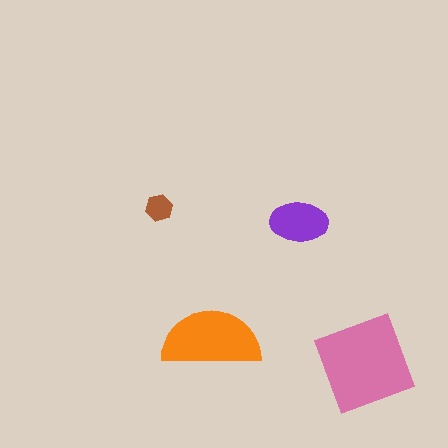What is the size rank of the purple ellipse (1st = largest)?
3rd.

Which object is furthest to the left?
The brown hexagon is leftmost.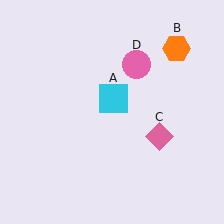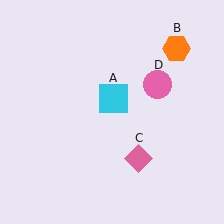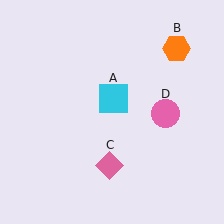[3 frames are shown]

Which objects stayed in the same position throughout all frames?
Cyan square (object A) and orange hexagon (object B) remained stationary.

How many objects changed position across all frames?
2 objects changed position: pink diamond (object C), pink circle (object D).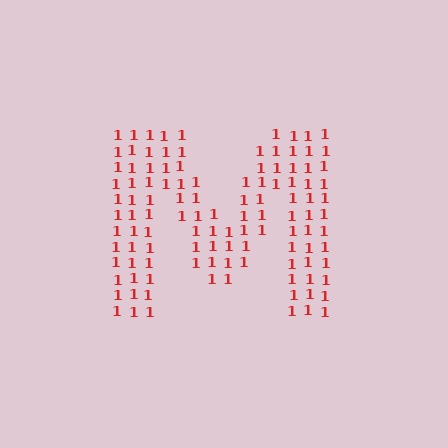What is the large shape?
The large shape is the letter M.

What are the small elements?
The small elements are digit 1's.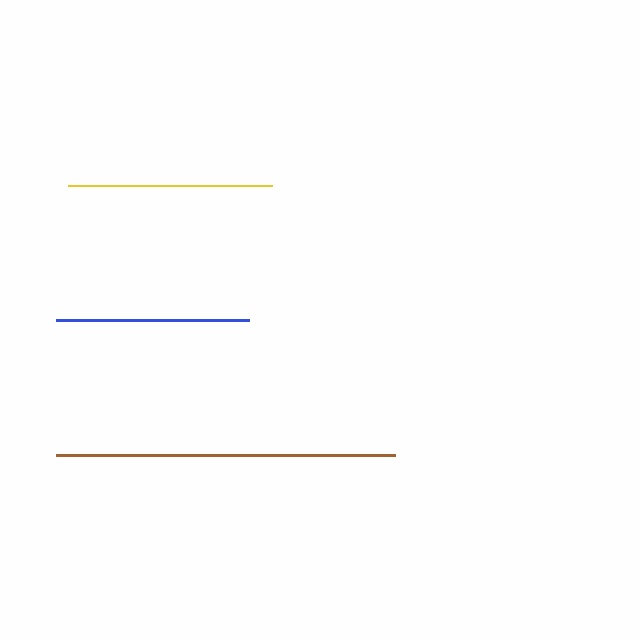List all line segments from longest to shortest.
From longest to shortest: brown, yellow, blue.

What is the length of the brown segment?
The brown segment is approximately 339 pixels long.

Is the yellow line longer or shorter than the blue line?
The yellow line is longer than the blue line.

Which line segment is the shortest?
The blue line is the shortest at approximately 193 pixels.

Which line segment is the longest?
The brown line is the longest at approximately 339 pixels.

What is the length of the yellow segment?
The yellow segment is approximately 205 pixels long.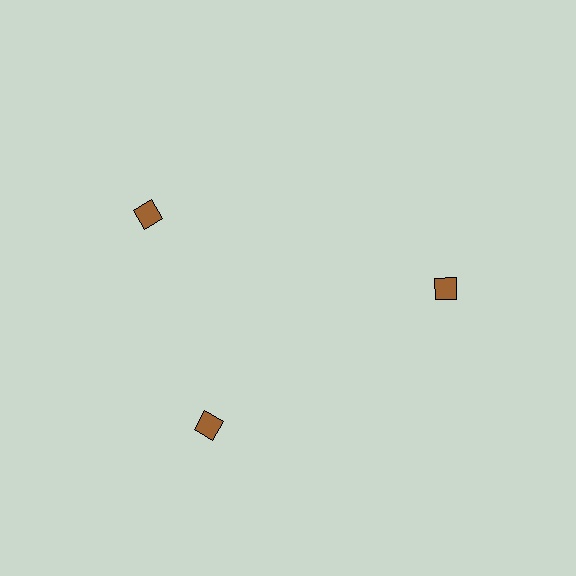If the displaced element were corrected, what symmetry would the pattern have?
It would have 3-fold rotational symmetry — the pattern would map onto itself every 120 degrees.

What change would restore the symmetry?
The symmetry would be restored by rotating it back into even spacing with its neighbors so that all 3 squares sit at equal angles and equal distance from the center.